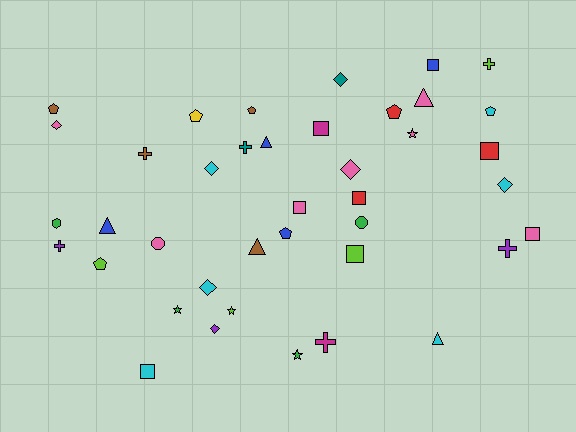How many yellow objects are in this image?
There is 1 yellow object.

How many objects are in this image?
There are 40 objects.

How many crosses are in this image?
There are 6 crosses.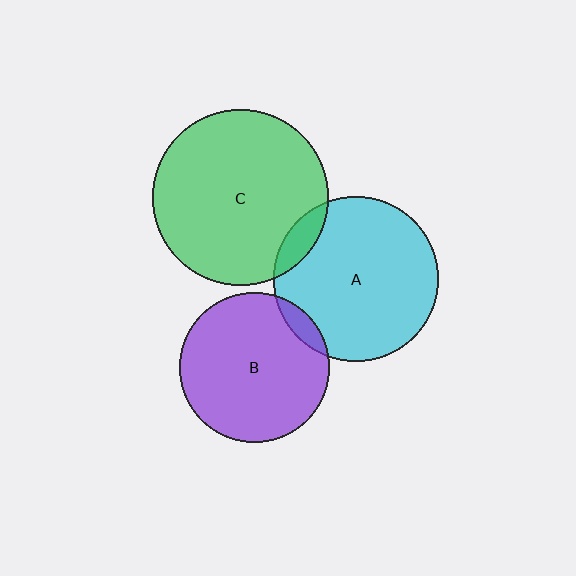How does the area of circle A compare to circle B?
Approximately 1.2 times.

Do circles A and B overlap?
Yes.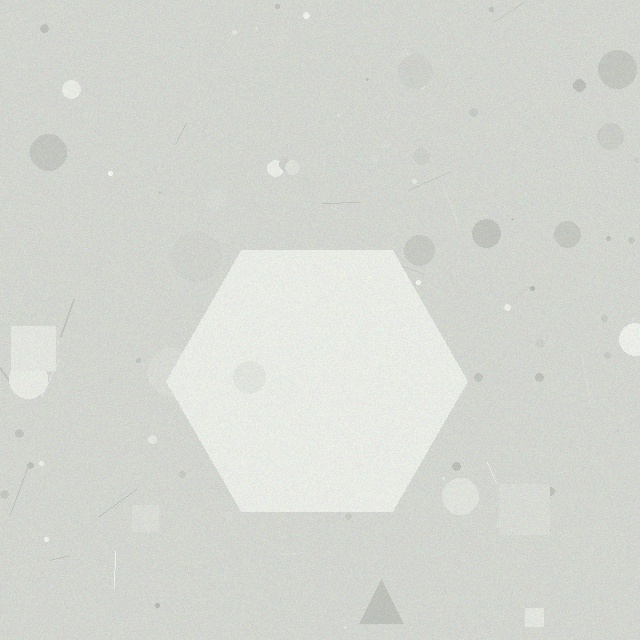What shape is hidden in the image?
A hexagon is hidden in the image.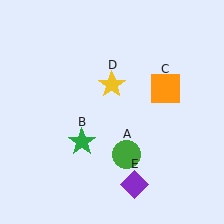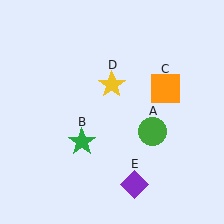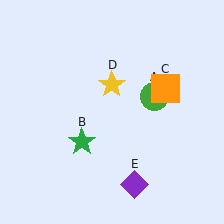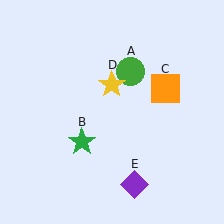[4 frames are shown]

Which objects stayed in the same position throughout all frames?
Green star (object B) and orange square (object C) and yellow star (object D) and purple diamond (object E) remained stationary.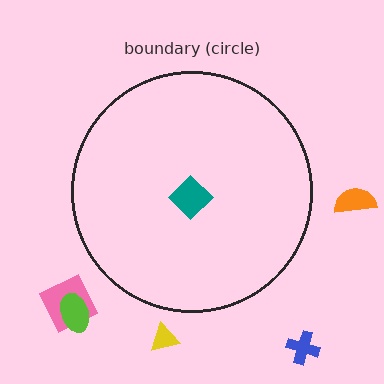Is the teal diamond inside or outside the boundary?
Inside.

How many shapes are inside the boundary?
1 inside, 5 outside.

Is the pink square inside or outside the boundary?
Outside.